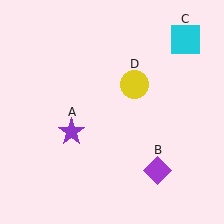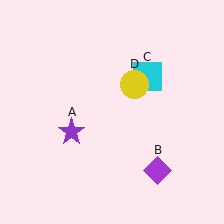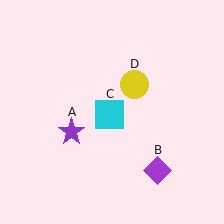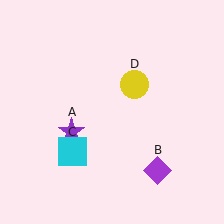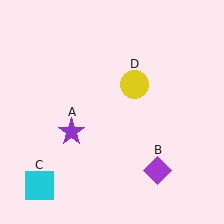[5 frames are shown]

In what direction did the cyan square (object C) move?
The cyan square (object C) moved down and to the left.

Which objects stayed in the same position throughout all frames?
Purple star (object A) and purple diamond (object B) and yellow circle (object D) remained stationary.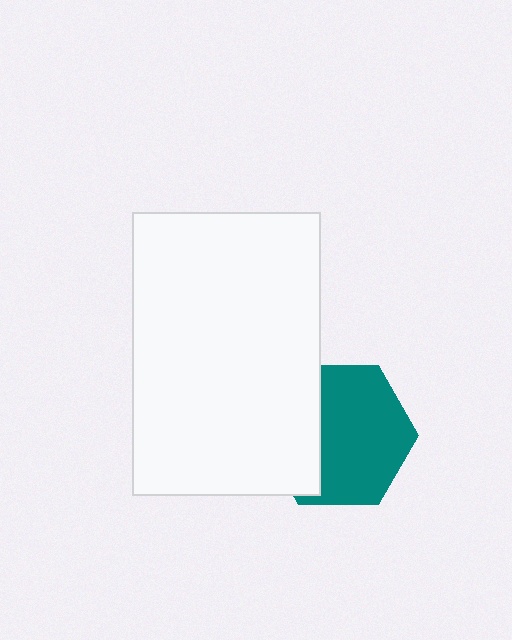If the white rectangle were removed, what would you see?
You would see the complete teal hexagon.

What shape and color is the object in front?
The object in front is a white rectangle.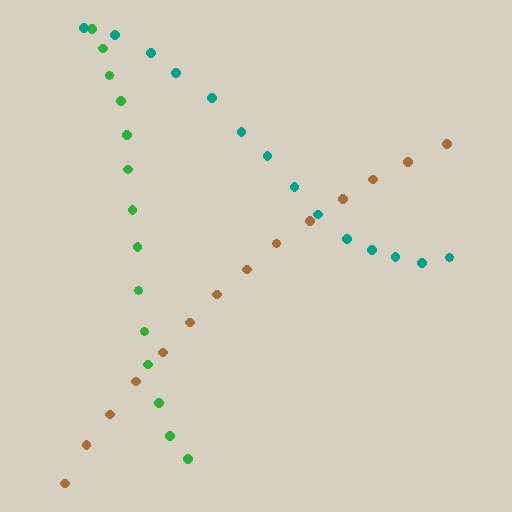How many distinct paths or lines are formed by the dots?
There are 3 distinct paths.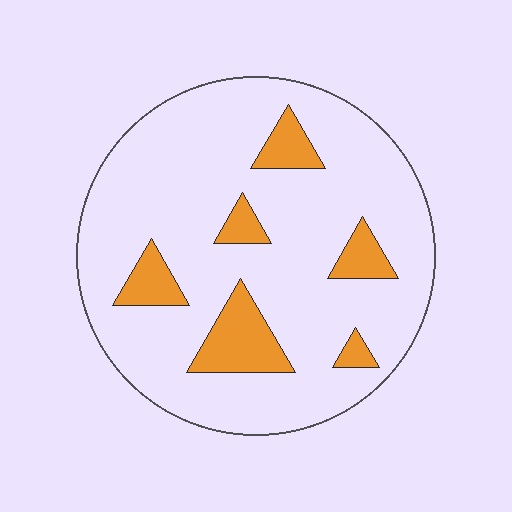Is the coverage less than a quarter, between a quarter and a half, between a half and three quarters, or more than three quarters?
Less than a quarter.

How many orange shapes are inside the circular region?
6.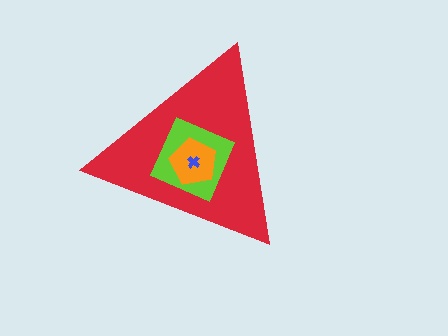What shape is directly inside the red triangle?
The lime square.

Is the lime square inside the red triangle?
Yes.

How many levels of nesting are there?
4.